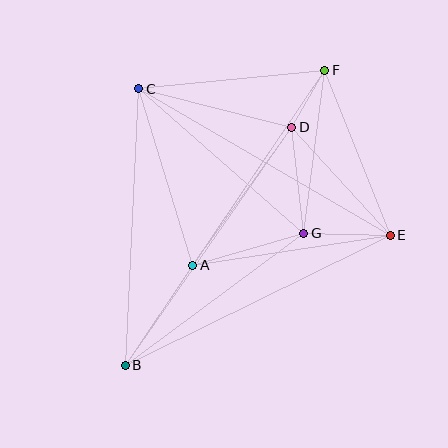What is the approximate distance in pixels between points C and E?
The distance between C and E is approximately 291 pixels.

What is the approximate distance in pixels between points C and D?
The distance between C and D is approximately 157 pixels.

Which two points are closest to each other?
Points D and F are closest to each other.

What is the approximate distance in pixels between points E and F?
The distance between E and F is approximately 178 pixels.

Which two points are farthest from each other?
Points B and F are farthest from each other.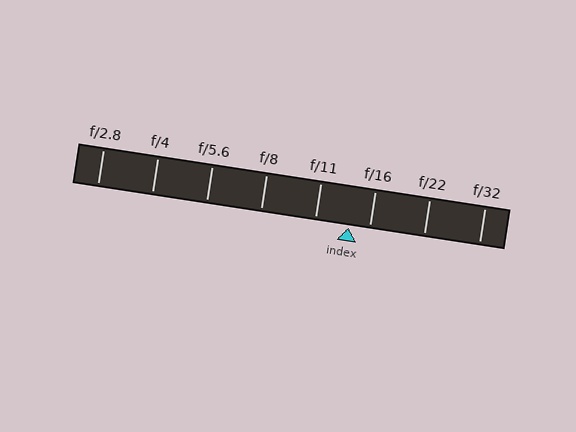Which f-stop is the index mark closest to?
The index mark is closest to f/16.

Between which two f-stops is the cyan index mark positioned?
The index mark is between f/11 and f/16.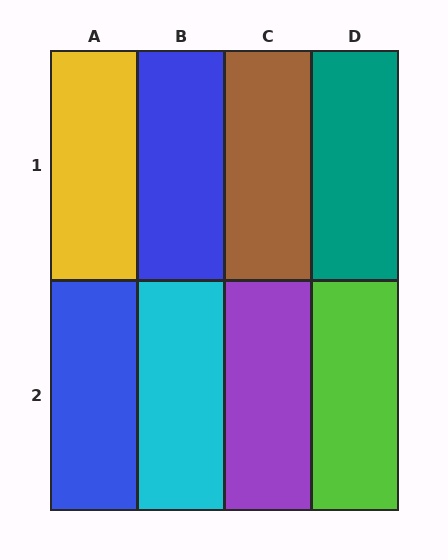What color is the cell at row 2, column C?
Purple.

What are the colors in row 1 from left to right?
Yellow, blue, brown, teal.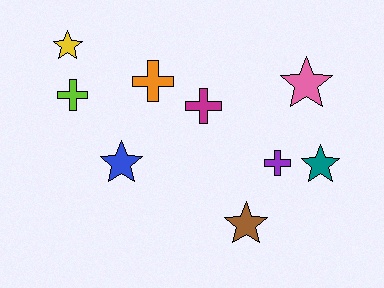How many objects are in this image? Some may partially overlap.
There are 9 objects.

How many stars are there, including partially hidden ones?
There are 5 stars.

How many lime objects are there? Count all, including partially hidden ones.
There is 1 lime object.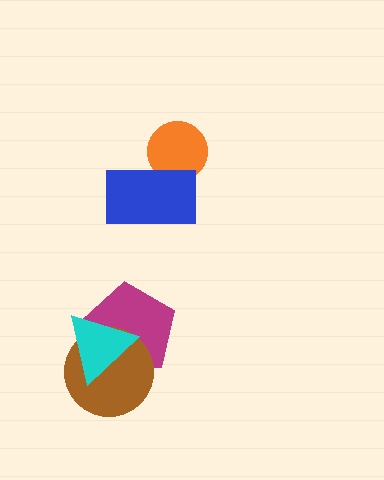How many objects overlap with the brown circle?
2 objects overlap with the brown circle.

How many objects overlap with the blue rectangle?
1 object overlaps with the blue rectangle.